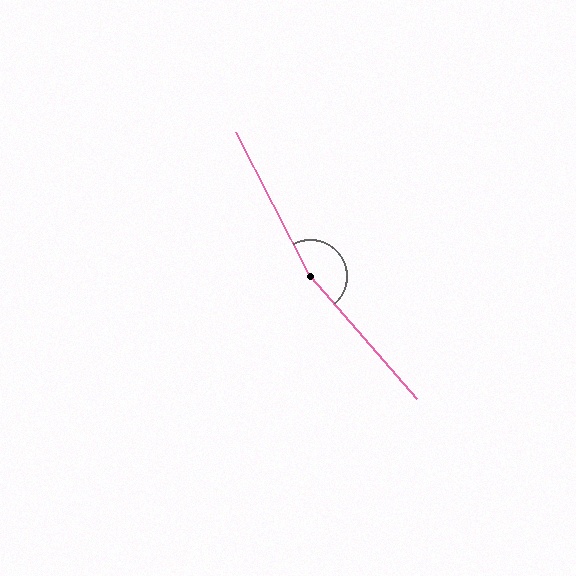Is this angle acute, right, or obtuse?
It is obtuse.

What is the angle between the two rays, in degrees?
Approximately 166 degrees.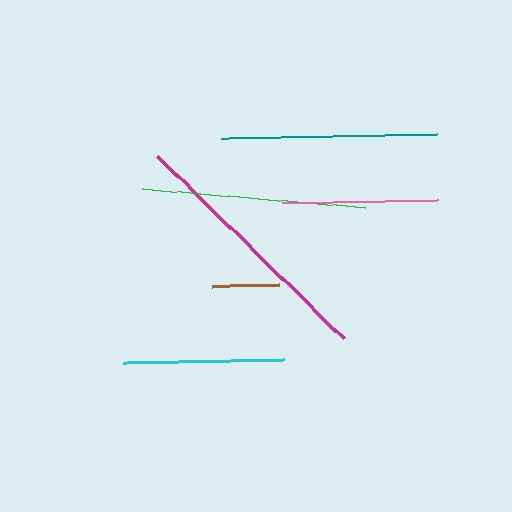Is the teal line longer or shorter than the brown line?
The teal line is longer than the brown line.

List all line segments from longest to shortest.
From longest to shortest: magenta, green, teal, cyan, pink, brown.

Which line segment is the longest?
The magenta line is the longest at approximately 260 pixels.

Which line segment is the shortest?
The brown line is the shortest at approximately 66 pixels.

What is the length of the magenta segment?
The magenta segment is approximately 260 pixels long.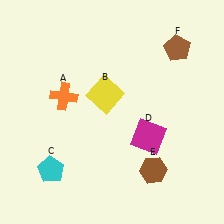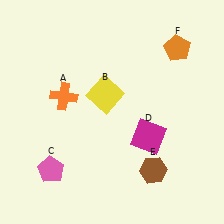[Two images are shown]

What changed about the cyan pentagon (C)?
In Image 1, C is cyan. In Image 2, it changed to pink.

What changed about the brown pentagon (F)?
In Image 1, F is brown. In Image 2, it changed to orange.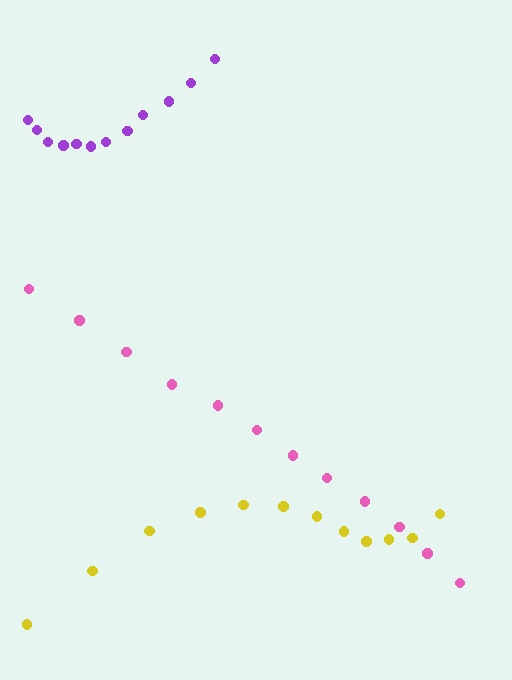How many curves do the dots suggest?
There are 3 distinct paths.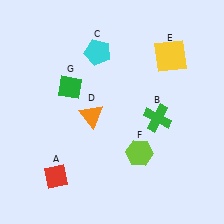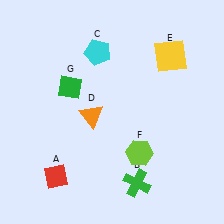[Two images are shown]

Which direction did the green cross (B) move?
The green cross (B) moved down.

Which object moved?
The green cross (B) moved down.